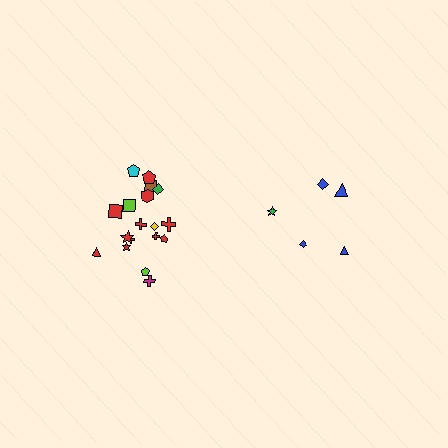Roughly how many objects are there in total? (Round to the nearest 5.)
Roughly 25 objects in total.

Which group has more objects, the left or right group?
The left group.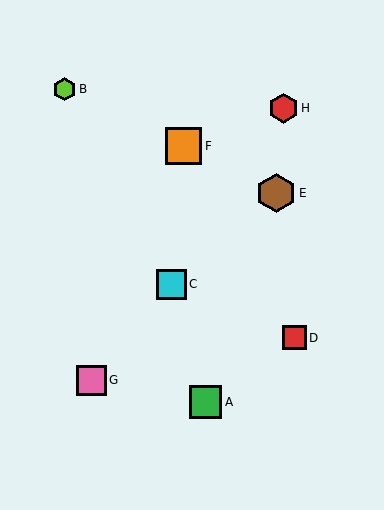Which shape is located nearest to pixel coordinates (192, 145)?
The orange square (labeled F) at (183, 146) is nearest to that location.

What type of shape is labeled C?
Shape C is a cyan square.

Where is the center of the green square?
The center of the green square is at (205, 402).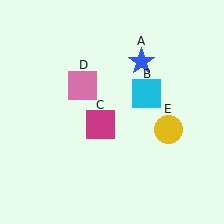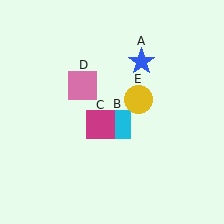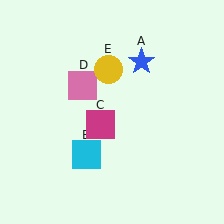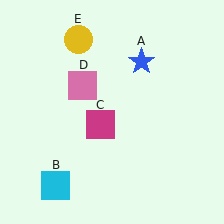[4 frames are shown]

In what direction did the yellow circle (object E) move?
The yellow circle (object E) moved up and to the left.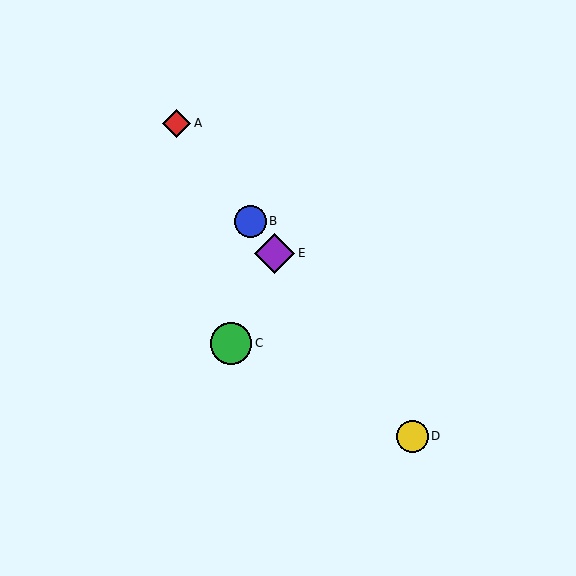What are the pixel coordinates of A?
Object A is at (177, 123).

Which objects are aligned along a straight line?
Objects A, B, D, E are aligned along a straight line.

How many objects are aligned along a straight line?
4 objects (A, B, D, E) are aligned along a straight line.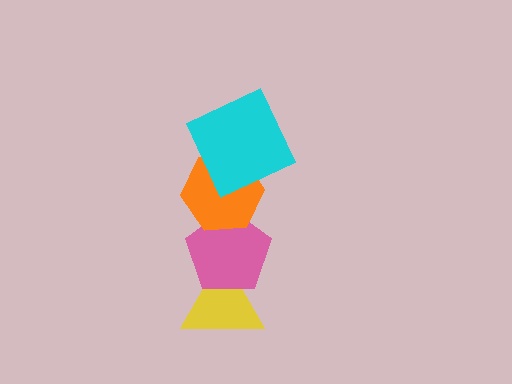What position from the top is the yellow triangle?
The yellow triangle is 4th from the top.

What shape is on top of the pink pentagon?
The orange hexagon is on top of the pink pentagon.